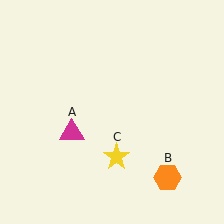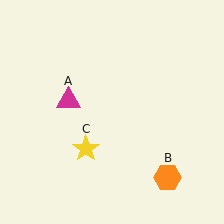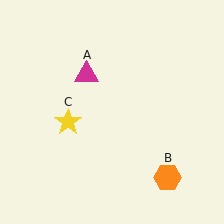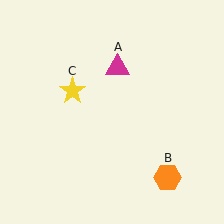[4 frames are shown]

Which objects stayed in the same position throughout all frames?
Orange hexagon (object B) remained stationary.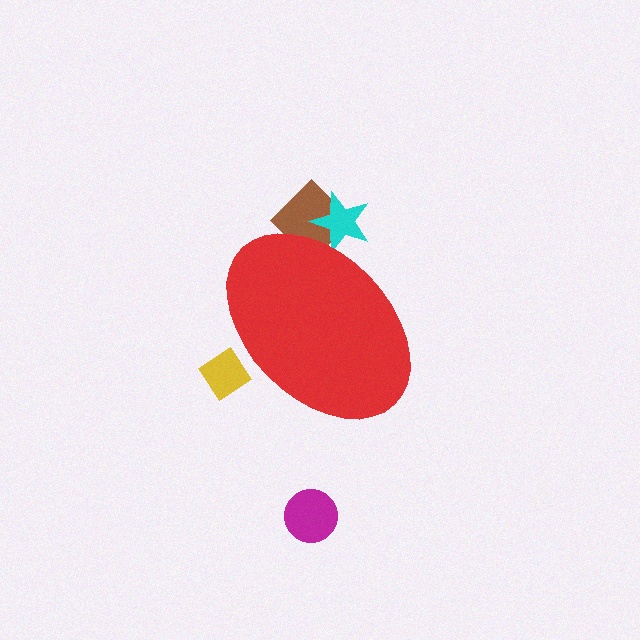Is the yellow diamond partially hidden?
Yes, the yellow diamond is partially hidden behind the red ellipse.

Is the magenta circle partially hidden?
No, the magenta circle is fully visible.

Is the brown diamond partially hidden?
Yes, the brown diamond is partially hidden behind the red ellipse.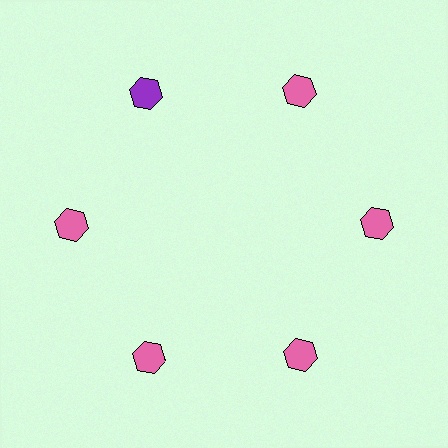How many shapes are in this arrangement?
There are 6 shapes arranged in a ring pattern.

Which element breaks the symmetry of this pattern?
The purple hexagon at roughly the 11 o'clock position breaks the symmetry. All other shapes are pink hexagons.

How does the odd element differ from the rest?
It has a different color: purple instead of pink.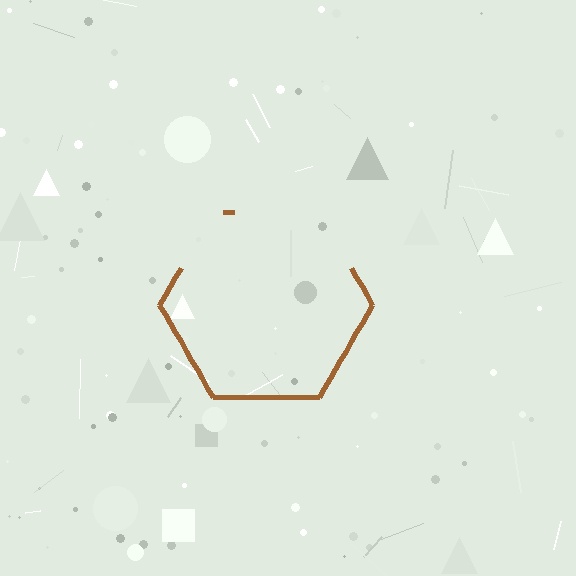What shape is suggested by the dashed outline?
The dashed outline suggests a hexagon.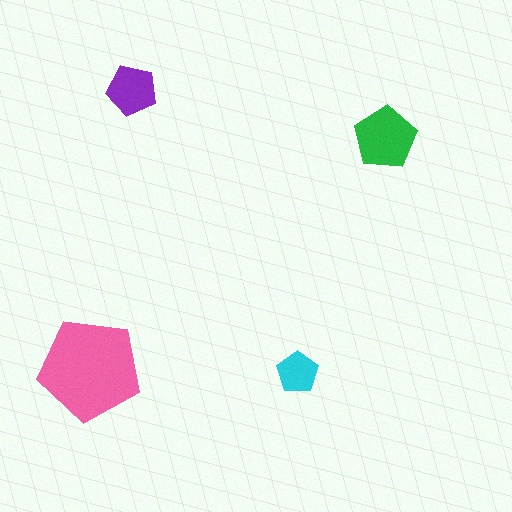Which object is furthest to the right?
The green pentagon is rightmost.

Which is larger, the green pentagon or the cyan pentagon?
The green one.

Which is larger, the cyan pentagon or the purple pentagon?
The purple one.